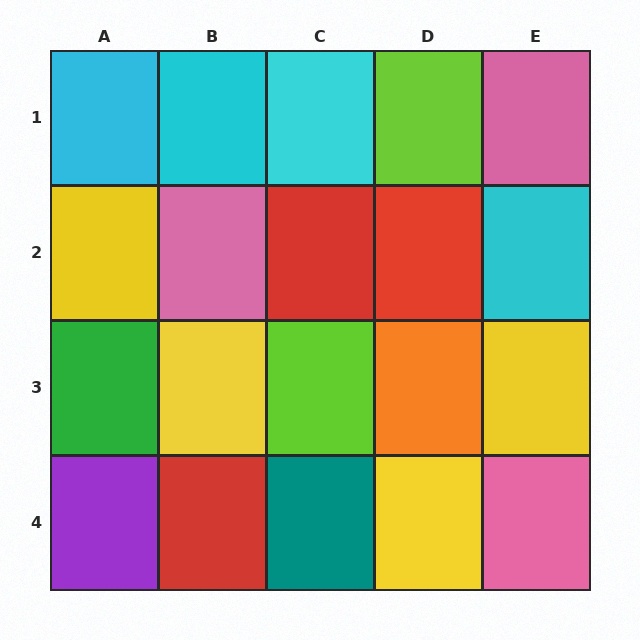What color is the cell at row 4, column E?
Pink.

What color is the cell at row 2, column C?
Red.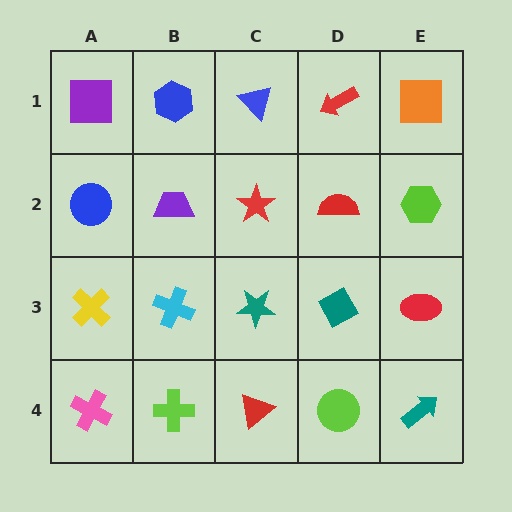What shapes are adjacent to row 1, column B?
A purple trapezoid (row 2, column B), a purple square (row 1, column A), a blue triangle (row 1, column C).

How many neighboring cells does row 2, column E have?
3.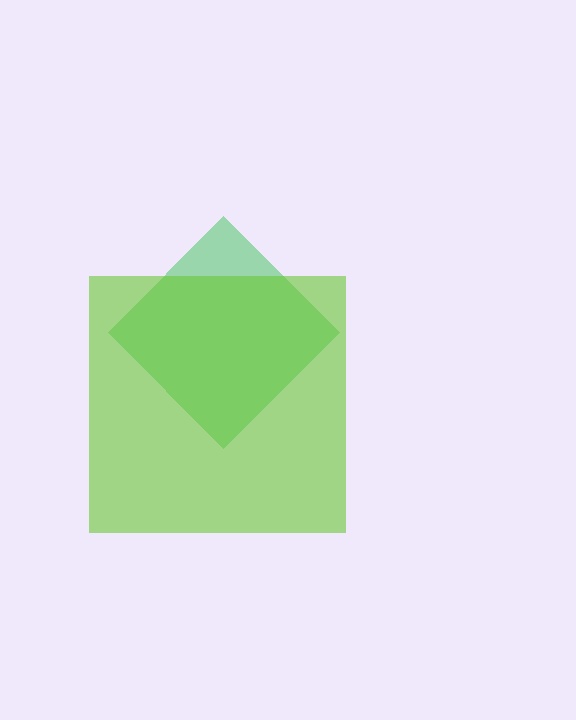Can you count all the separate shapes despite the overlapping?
Yes, there are 2 separate shapes.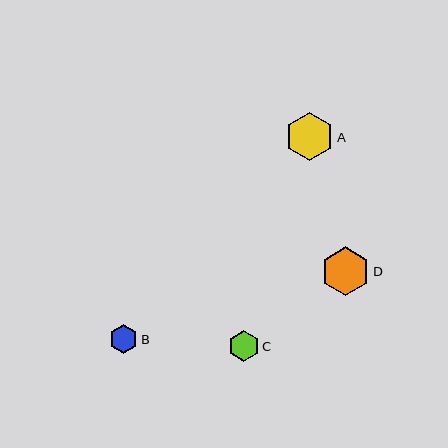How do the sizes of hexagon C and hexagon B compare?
Hexagon C and hexagon B are approximately the same size.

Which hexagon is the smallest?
Hexagon B is the smallest with a size of approximately 28 pixels.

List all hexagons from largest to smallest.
From largest to smallest: A, D, C, B.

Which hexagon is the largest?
Hexagon A is the largest with a size of approximately 48 pixels.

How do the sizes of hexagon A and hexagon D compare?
Hexagon A and hexagon D are approximately the same size.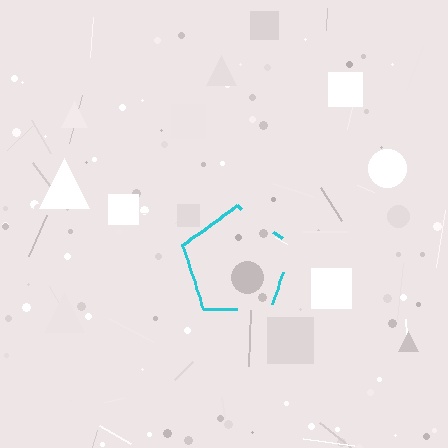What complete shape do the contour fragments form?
The contour fragments form a pentagon.